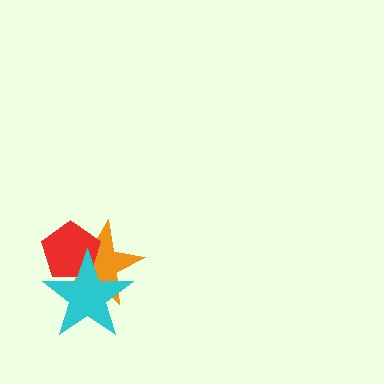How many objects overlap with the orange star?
2 objects overlap with the orange star.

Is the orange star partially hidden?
Yes, it is partially covered by another shape.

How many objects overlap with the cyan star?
2 objects overlap with the cyan star.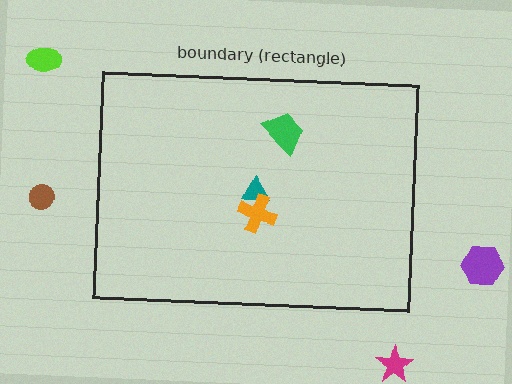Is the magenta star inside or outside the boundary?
Outside.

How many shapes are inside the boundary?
3 inside, 4 outside.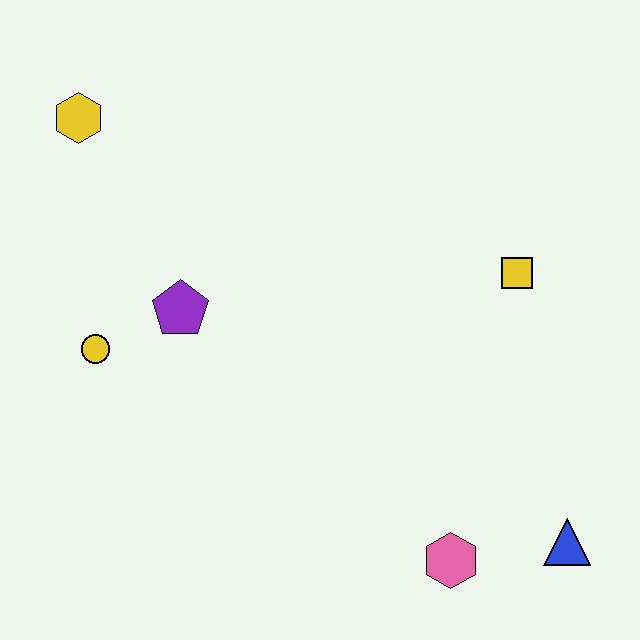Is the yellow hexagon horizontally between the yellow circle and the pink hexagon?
No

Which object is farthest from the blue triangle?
The yellow hexagon is farthest from the blue triangle.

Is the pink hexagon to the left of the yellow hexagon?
No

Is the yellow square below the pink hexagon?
No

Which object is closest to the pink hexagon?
The blue triangle is closest to the pink hexagon.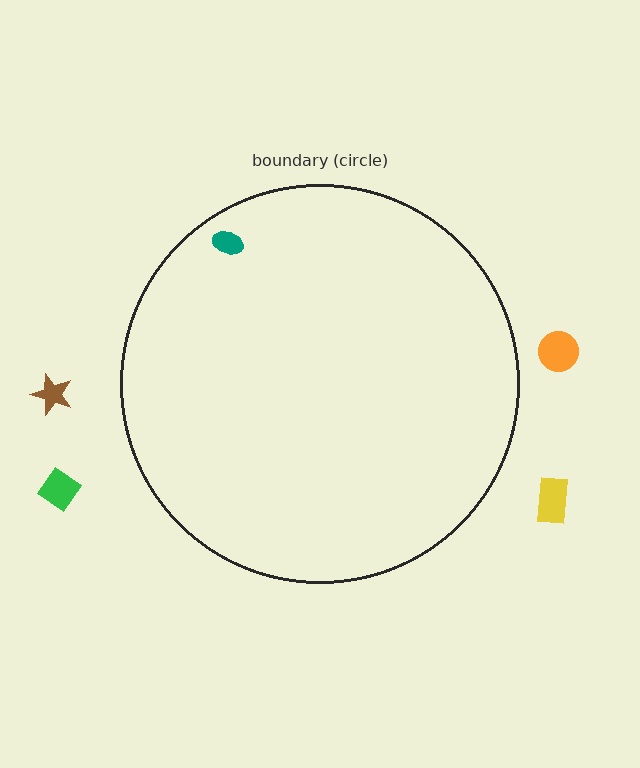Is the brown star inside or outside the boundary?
Outside.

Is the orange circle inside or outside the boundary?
Outside.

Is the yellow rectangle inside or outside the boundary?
Outside.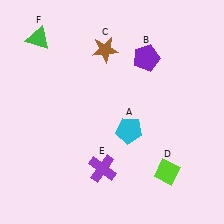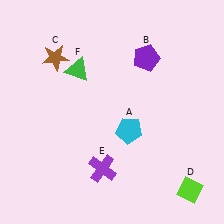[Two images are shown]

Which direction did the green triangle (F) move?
The green triangle (F) moved right.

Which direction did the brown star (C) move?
The brown star (C) moved left.